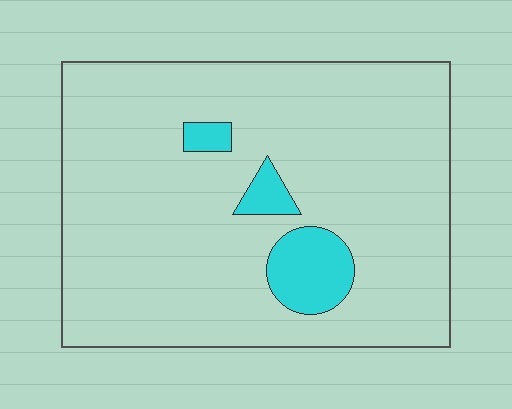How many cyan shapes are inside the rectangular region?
3.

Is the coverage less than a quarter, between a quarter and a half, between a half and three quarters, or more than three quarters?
Less than a quarter.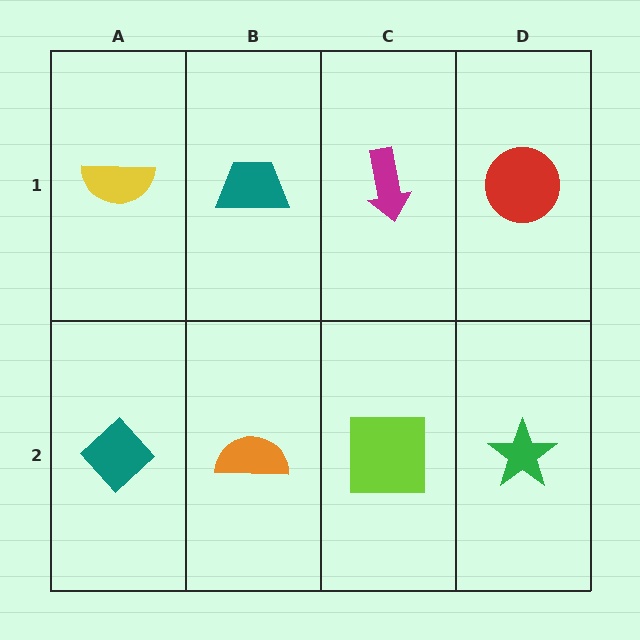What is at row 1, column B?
A teal trapezoid.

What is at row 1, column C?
A magenta arrow.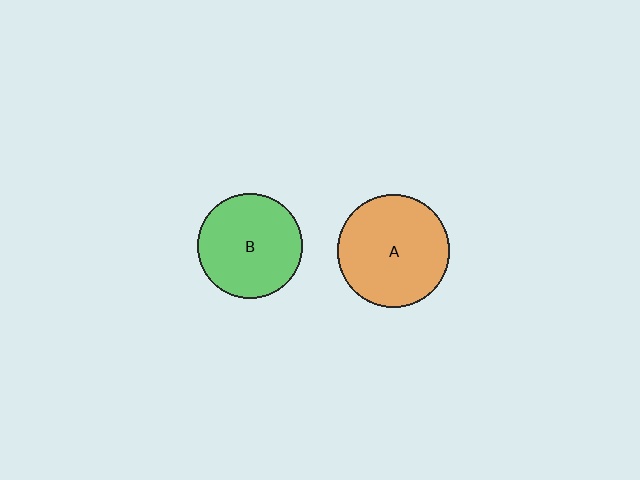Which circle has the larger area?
Circle A (orange).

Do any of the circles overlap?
No, none of the circles overlap.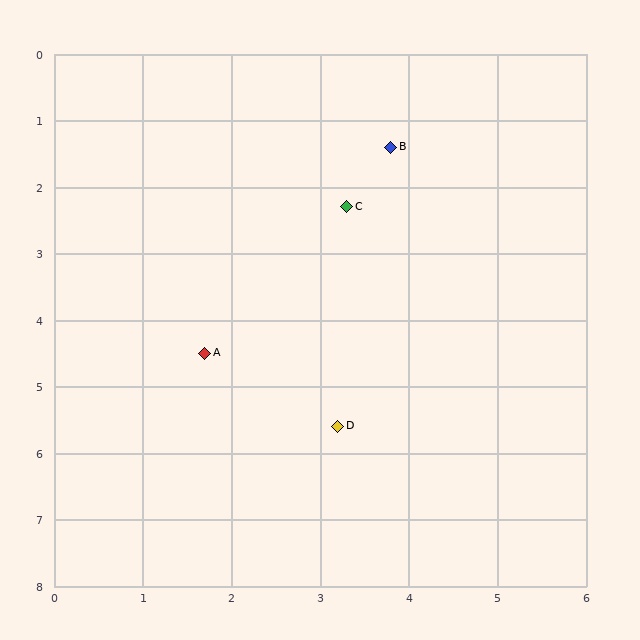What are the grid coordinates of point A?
Point A is at approximately (1.7, 4.5).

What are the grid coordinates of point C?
Point C is at approximately (3.3, 2.3).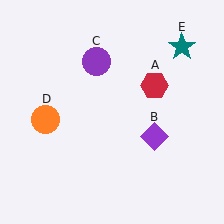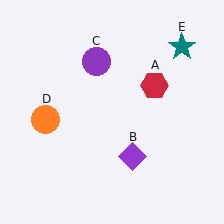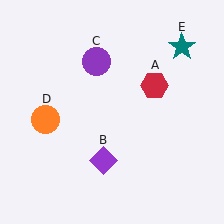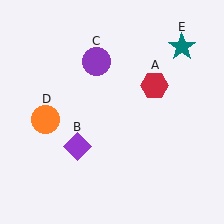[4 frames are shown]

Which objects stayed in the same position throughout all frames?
Red hexagon (object A) and purple circle (object C) and orange circle (object D) and teal star (object E) remained stationary.